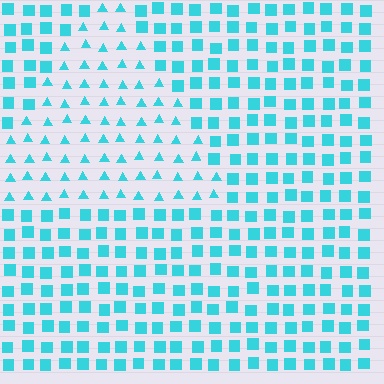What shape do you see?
I see a triangle.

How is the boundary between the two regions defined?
The boundary is defined by a change in element shape: triangles inside vs. squares outside. All elements share the same color and spacing.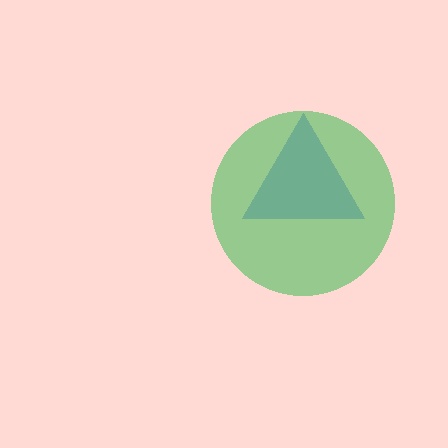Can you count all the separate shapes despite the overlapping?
Yes, there are 2 separate shapes.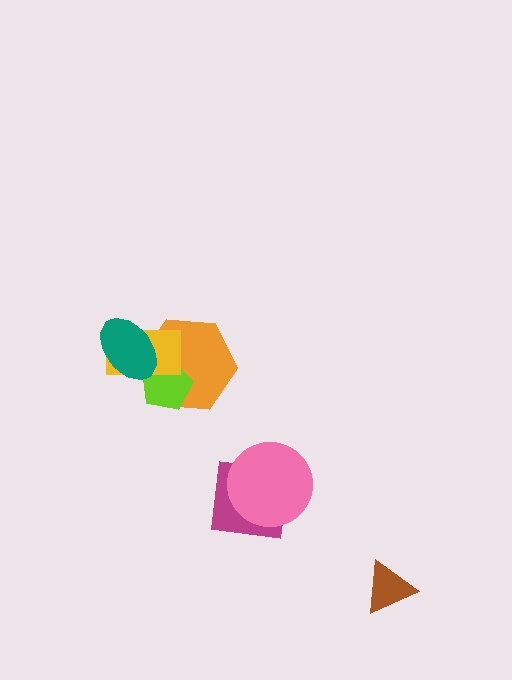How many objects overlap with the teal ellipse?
3 objects overlap with the teal ellipse.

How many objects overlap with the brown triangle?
0 objects overlap with the brown triangle.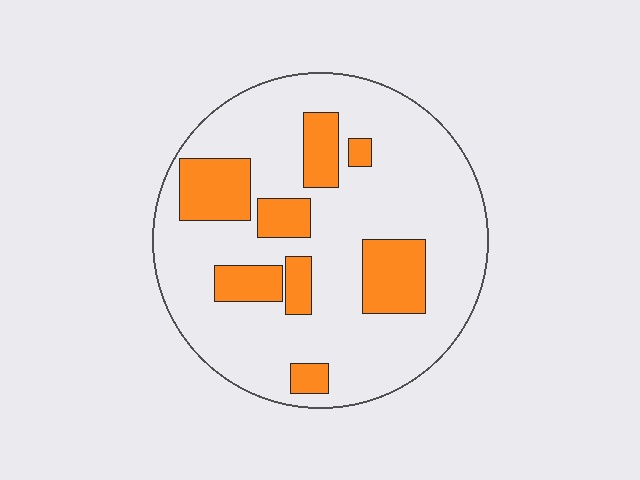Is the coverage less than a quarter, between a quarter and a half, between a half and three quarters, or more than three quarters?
Less than a quarter.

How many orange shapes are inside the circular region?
8.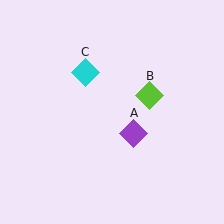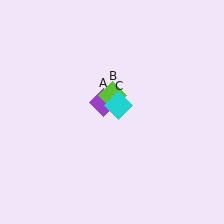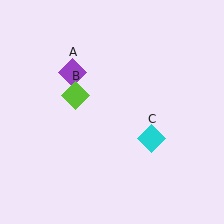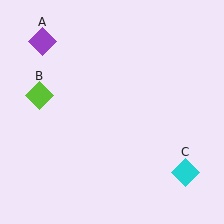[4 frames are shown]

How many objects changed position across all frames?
3 objects changed position: purple diamond (object A), lime diamond (object B), cyan diamond (object C).